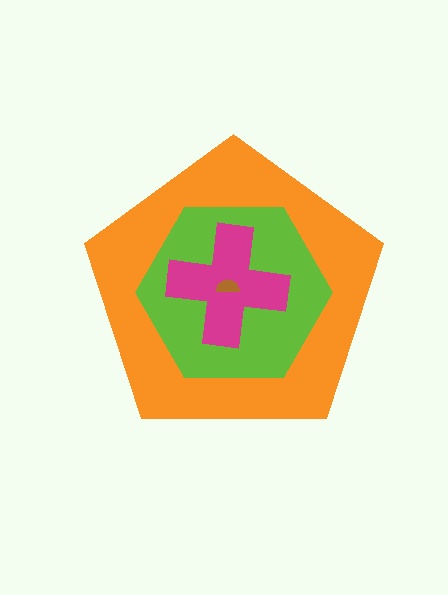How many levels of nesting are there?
4.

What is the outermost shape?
The orange pentagon.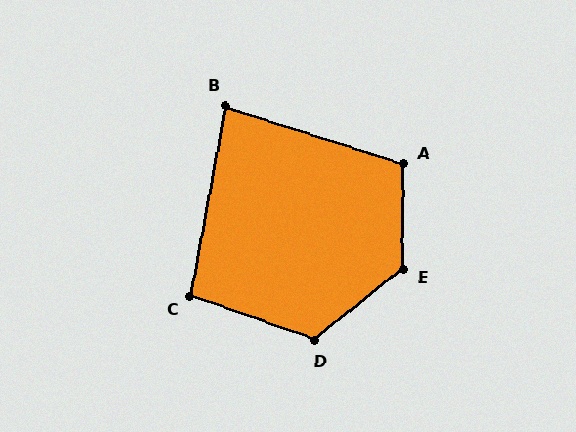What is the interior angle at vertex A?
Approximately 108 degrees (obtuse).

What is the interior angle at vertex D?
Approximately 122 degrees (obtuse).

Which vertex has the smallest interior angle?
B, at approximately 83 degrees.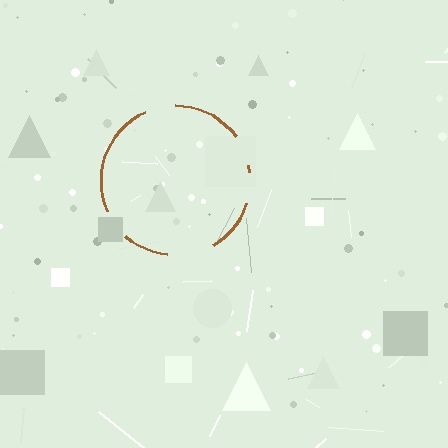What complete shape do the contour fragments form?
The contour fragments form a circle.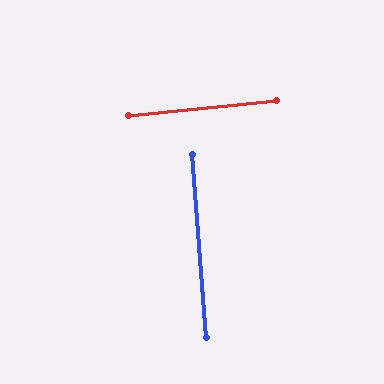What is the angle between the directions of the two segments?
Approximately 89 degrees.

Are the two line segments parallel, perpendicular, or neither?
Perpendicular — they meet at approximately 89°.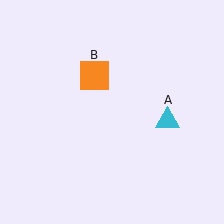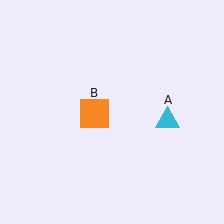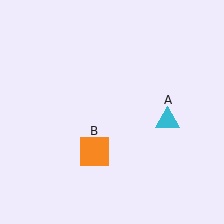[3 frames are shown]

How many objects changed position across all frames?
1 object changed position: orange square (object B).